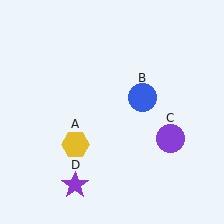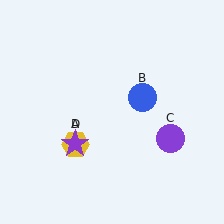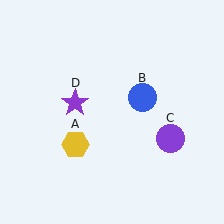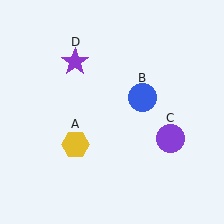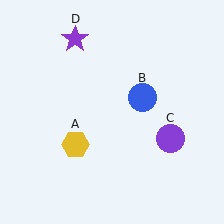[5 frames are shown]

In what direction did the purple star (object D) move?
The purple star (object D) moved up.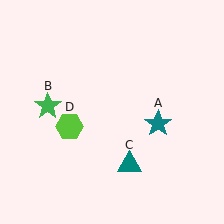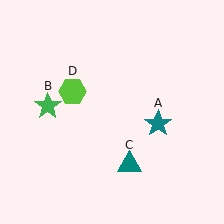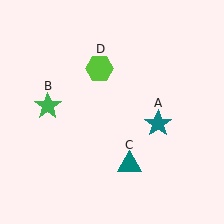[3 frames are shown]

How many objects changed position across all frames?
1 object changed position: lime hexagon (object D).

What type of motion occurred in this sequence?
The lime hexagon (object D) rotated clockwise around the center of the scene.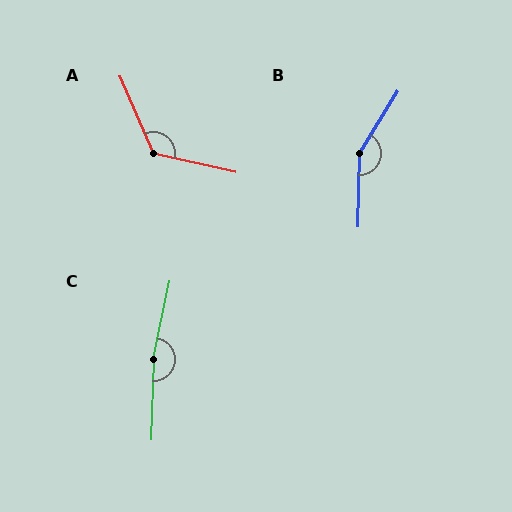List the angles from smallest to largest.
A (126°), B (150°), C (170°).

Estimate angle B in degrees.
Approximately 150 degrees.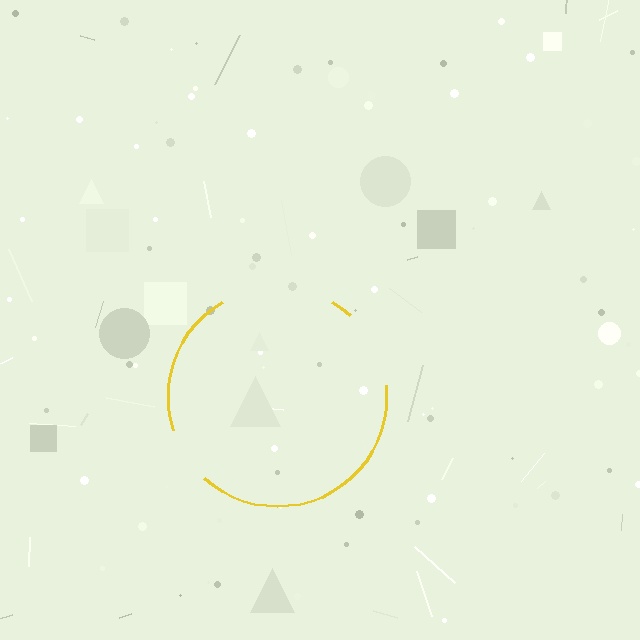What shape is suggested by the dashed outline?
The dashed outline suggests a circle.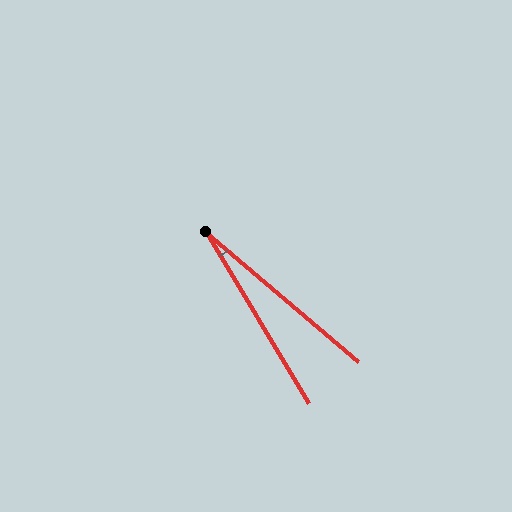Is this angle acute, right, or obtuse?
It is acute.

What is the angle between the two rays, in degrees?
Approximately 19 degrees.